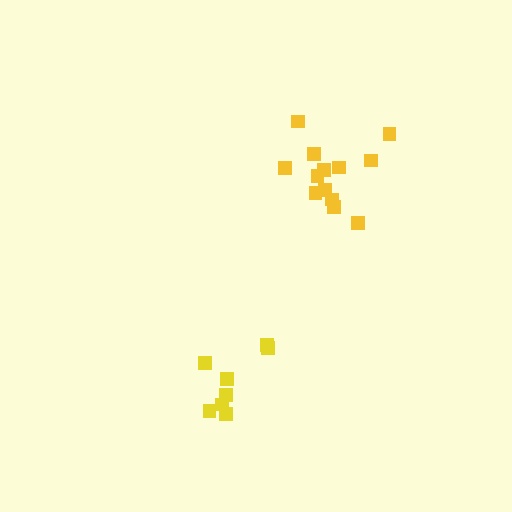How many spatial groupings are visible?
There are 2 spatial groupings.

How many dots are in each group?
Group 1: 8 dots, Group 2: 13 dots (21 total).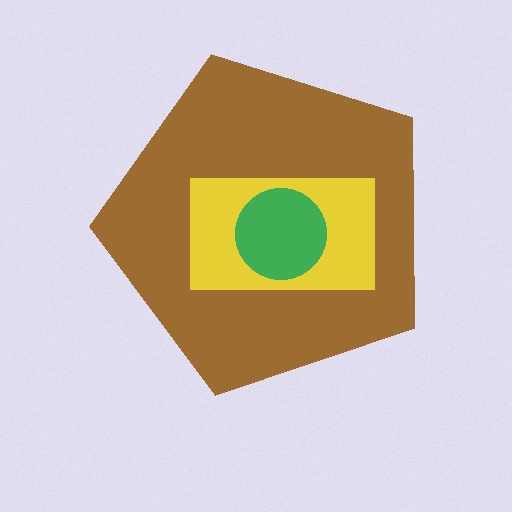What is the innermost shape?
The green circle.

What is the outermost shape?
The brown pentagon.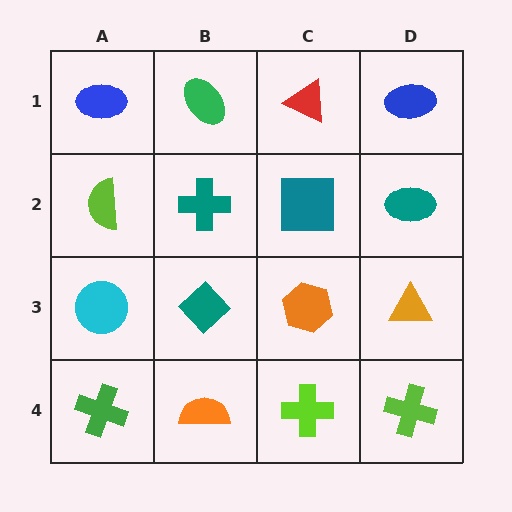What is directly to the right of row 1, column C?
A blue ellipse.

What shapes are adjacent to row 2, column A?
A blue ellipse (row 1, column A), a cyan circle (row 3, column A), a teal cross (row 2, column B).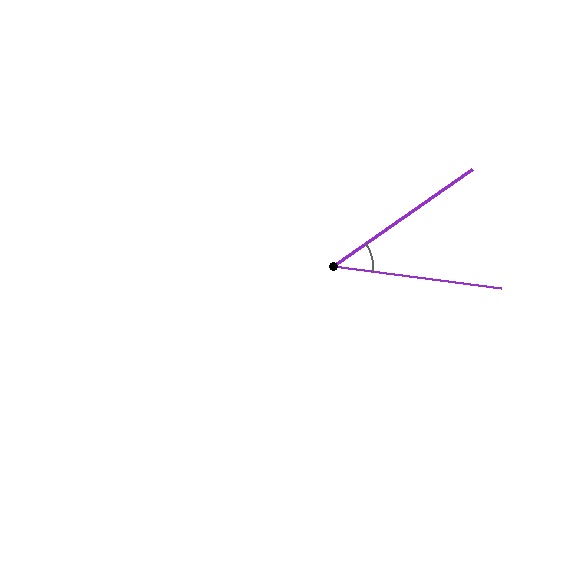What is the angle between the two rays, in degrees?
Approximately 43 degrees.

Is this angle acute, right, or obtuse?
It is acute.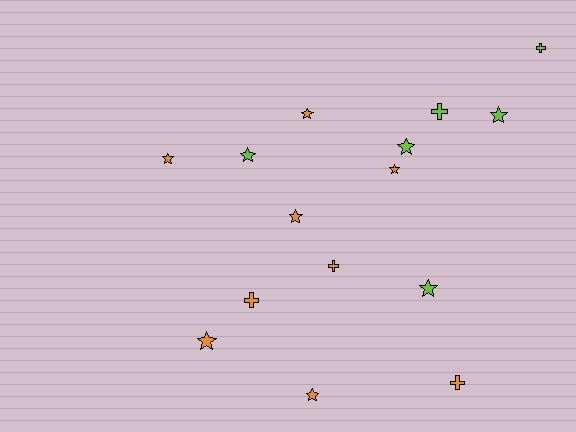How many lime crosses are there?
There are 2 lime crosses.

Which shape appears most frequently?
Star, with 10 objects.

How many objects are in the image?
There are 15 objects.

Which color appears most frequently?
Orange, with 9 objects.